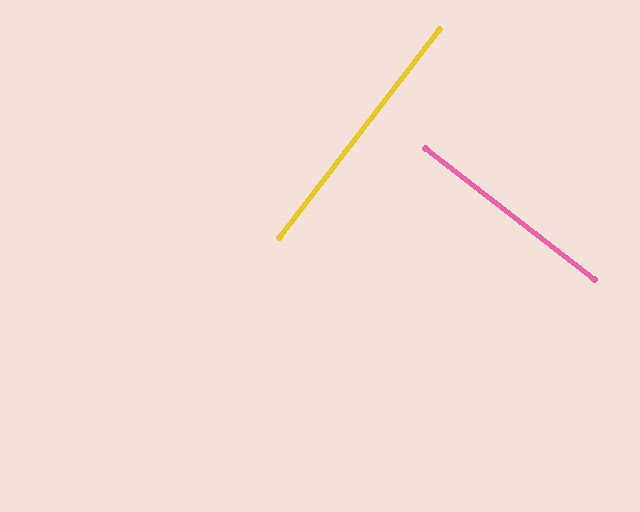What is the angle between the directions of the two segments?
Approximately 90 degrees.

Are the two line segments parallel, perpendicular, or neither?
Perpendicular — they meet at approximately 90°.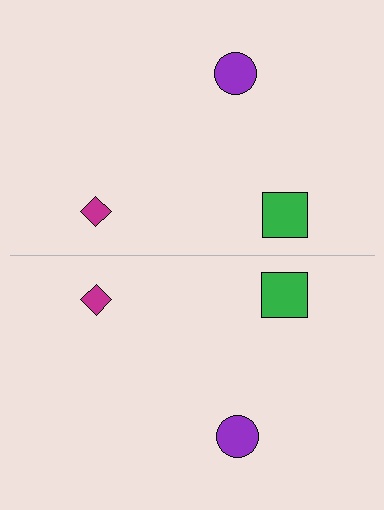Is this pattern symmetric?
Yes, this pattern has bilateral (reflection) symmetry.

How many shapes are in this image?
There are 6 shapes in this image.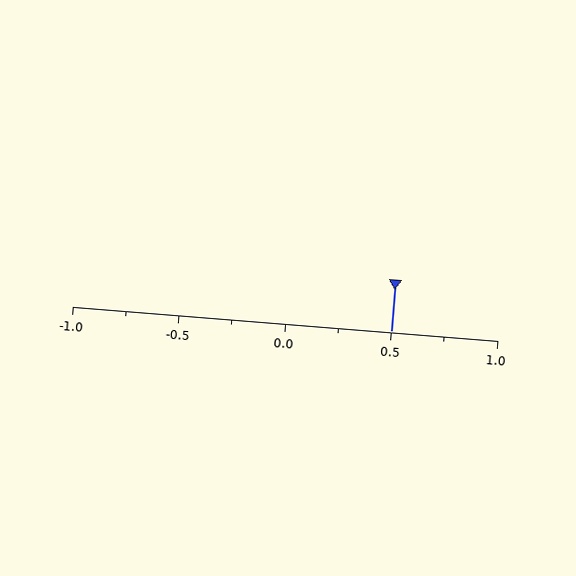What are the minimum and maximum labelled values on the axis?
The axis runs from -1.0 to 1.0.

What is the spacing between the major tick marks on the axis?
The major ticks are spaced 0.5 apart.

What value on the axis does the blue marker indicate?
The marker indicates approximately 0.5.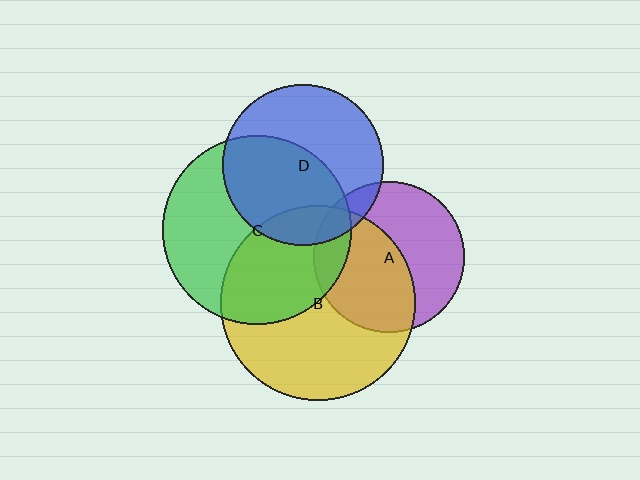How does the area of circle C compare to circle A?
Approximately 1.6 times.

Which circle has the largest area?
Circle B (yellow).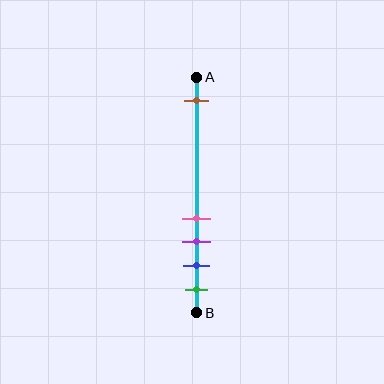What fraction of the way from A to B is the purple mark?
The purple mark is approximately 70% (0.7) of the way from A to B.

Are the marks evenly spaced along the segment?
No, the marks are not evenly spaced.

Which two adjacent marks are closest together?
The pink and purple marks are the closest adjacent pair.